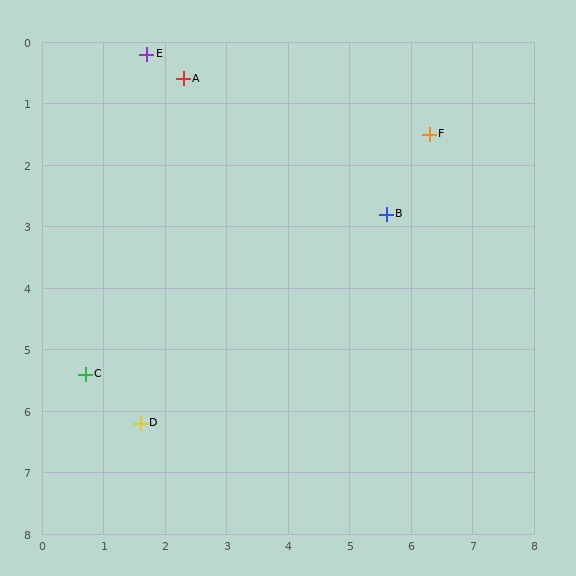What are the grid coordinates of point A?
Point A is at approximately (2.3, 0.6).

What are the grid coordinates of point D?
Point D is at approximately (1.6, 6.2).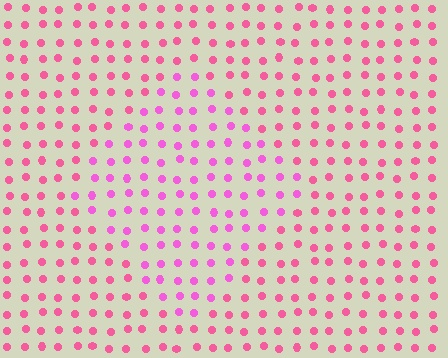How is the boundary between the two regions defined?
The boundary is defined purely by a slight shift in hue (about 25 degrees). Spacing, size, and orientation are identical on both sides.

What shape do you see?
I see a diamond.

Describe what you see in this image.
The image is filled with small pink elements in a uniform arrangement. A diamond-shaped region is visible where the elements are tinted to a slightly different hue, forming a subtle color boundary.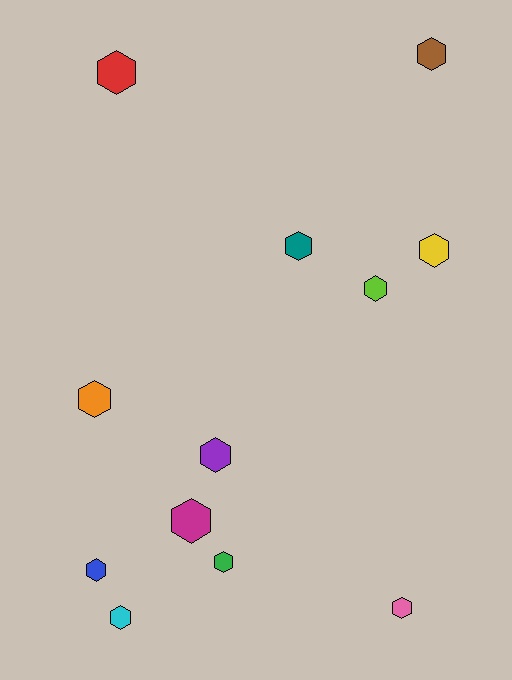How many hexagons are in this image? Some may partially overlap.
There are 12 hexagons.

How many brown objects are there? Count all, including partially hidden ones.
There is 1 brown object.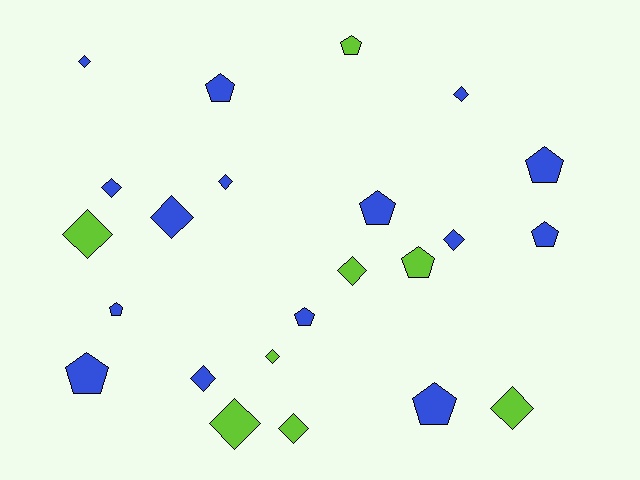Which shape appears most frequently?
Diamond, with 13 objects.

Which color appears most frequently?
Blue, with 15 objects.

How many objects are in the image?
There are 23 objects.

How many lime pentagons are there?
There are 2 lime pentagons.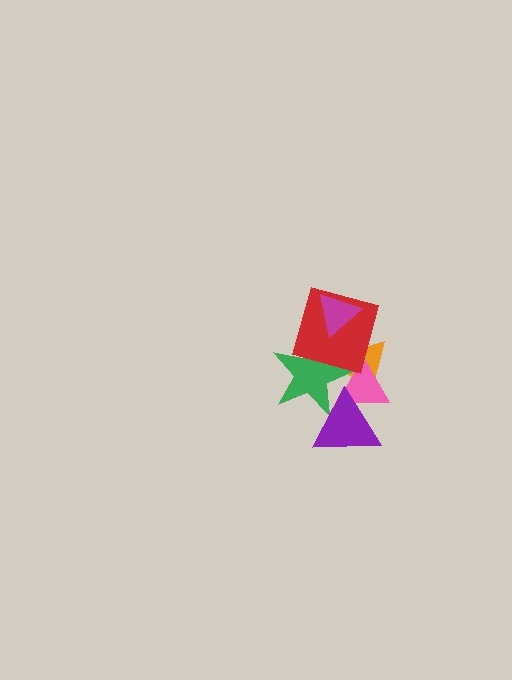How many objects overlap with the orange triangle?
4 objects overlap with the orange triangle.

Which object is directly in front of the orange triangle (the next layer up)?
The pink triangle is directly in front of the orange triangle.